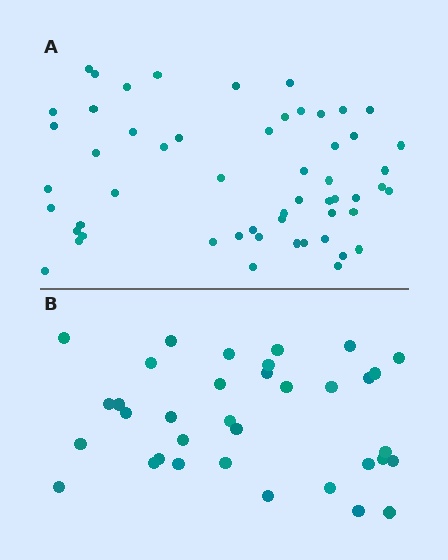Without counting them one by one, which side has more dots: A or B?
Region A (the top region) has more dots.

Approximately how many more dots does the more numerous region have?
Region A has approximately 20 more dots than region B.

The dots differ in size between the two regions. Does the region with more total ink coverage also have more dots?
No. Region B has more total ink coverage because its dots are larger, but region A actually contains more individual dots. Total area can be misleading — the number of items is what matters here.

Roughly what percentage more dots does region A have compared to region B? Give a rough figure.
About 55% more.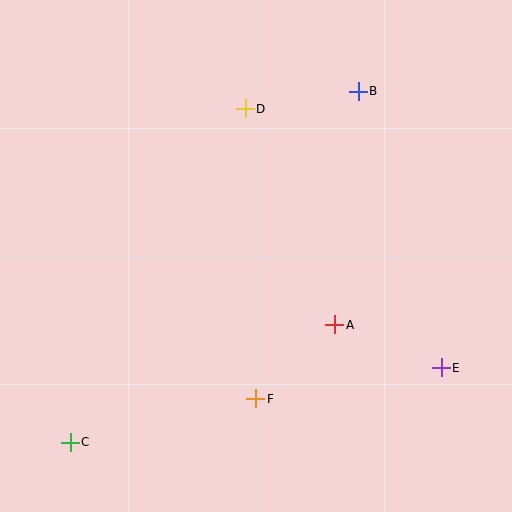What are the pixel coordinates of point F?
Point F is at (256, 399).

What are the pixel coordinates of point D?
Point D is at (245, 109).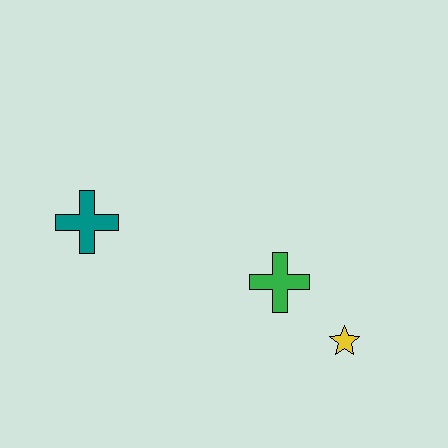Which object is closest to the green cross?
The yellow star is closest to the green cross.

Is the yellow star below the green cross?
Yes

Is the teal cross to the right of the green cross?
No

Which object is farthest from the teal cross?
The yellow star is farthest from the teal cross.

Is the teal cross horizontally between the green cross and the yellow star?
No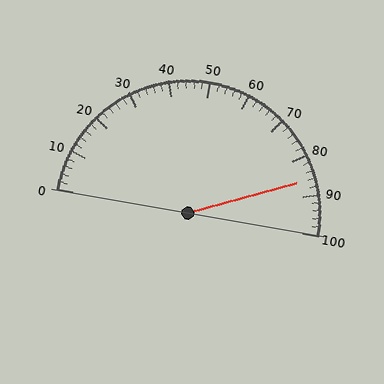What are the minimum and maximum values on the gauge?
The gauge ranges from 0 to 100.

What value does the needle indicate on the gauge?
The needle indicates approximately 86.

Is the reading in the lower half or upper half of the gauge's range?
The reading is in the upper half of the range (0 to 100).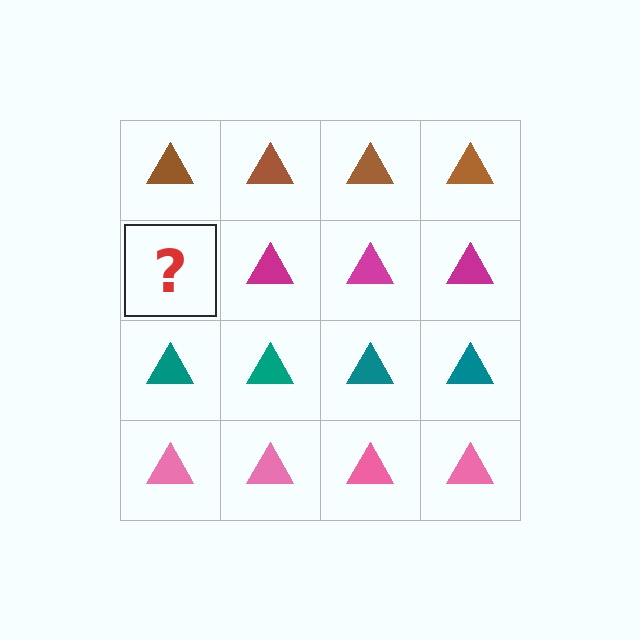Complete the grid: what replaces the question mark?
The question mark should be replaced with a magenta triangle.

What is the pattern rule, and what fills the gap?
The rule is that each row has a consistent color. The gap should be filled with a magenta triangle.